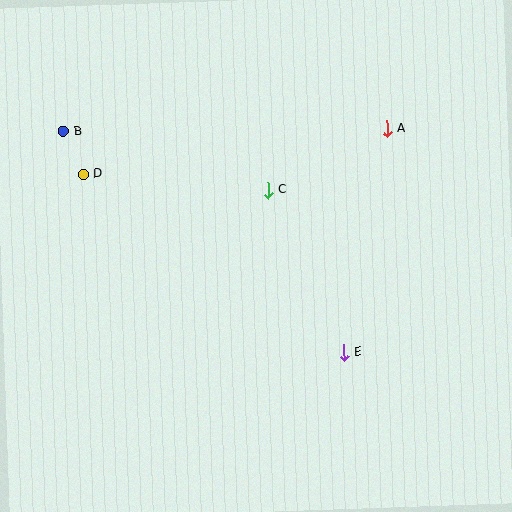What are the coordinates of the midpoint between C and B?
The midpoint between C and B is at (166, 160).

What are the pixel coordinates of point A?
Point A is at (387, 129).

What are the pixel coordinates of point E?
Point E is at (344, 352).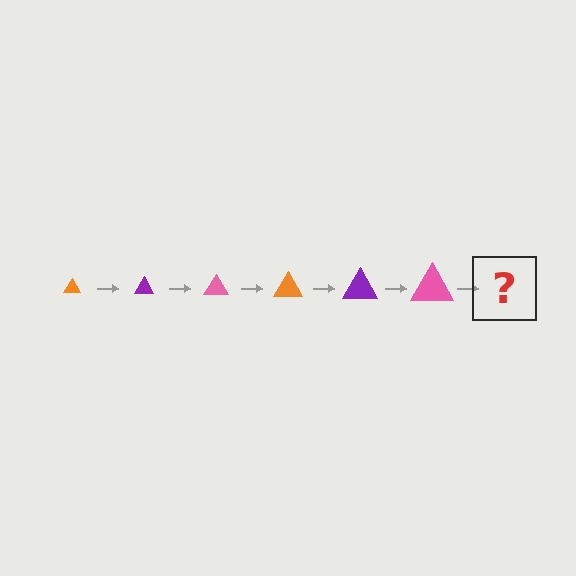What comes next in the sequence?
The next element should be an orange triangle, larger than the previous one.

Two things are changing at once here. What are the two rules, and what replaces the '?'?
The two rules are that the triangle grows larger each step and the color cycles through orange, purple, and pink. The '?' should be an orange triangle, larger than the previous one.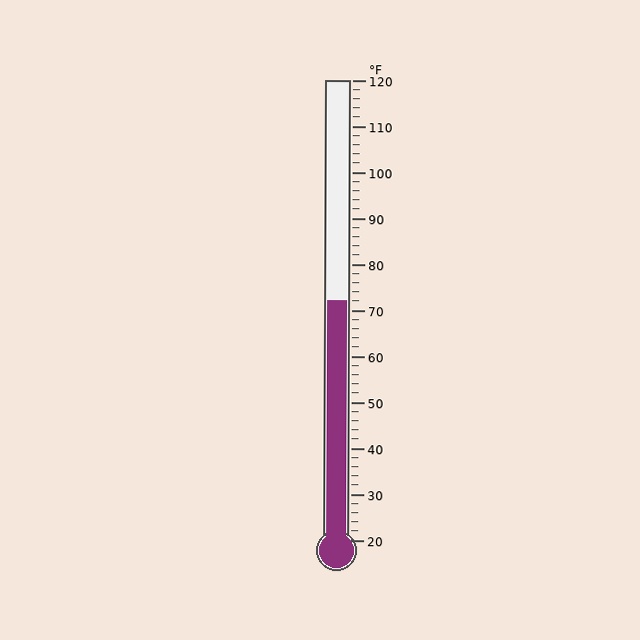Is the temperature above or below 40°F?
The temperature is above 40°F.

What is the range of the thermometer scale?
The thermometer scale ranges from 20°F to 120°F.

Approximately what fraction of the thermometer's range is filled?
The thermometer is filled to approximately 50% of its range.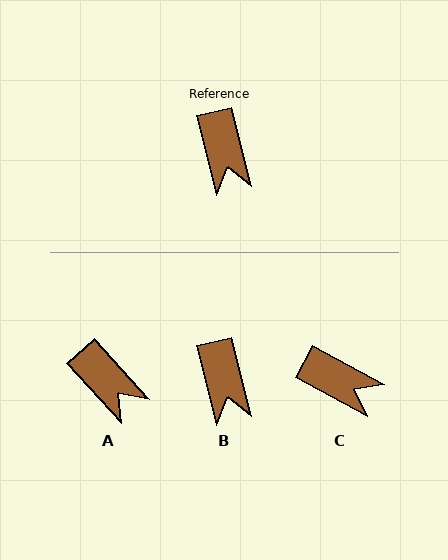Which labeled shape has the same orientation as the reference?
B.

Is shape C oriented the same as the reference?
No, it is off by about 47 degrees.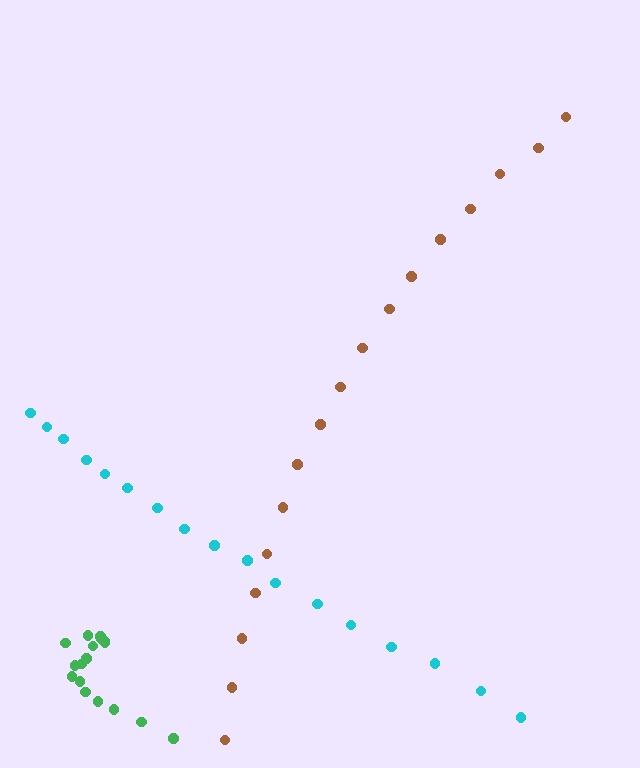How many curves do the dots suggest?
There are 3 distinct paths.